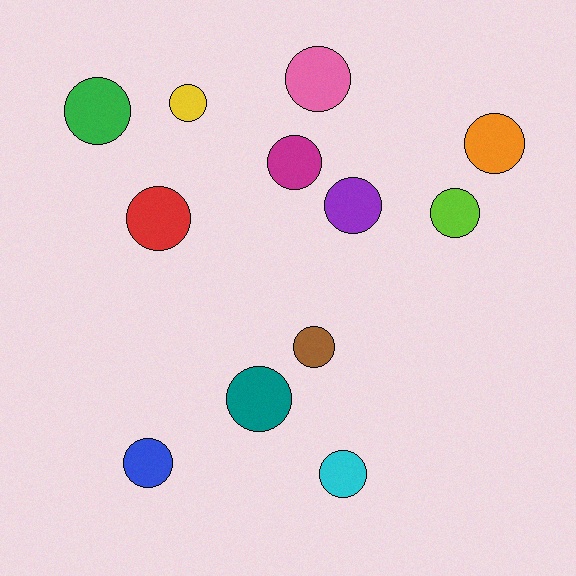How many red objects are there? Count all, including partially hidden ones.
There is 1 red object.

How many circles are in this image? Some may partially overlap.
There are 12 circles.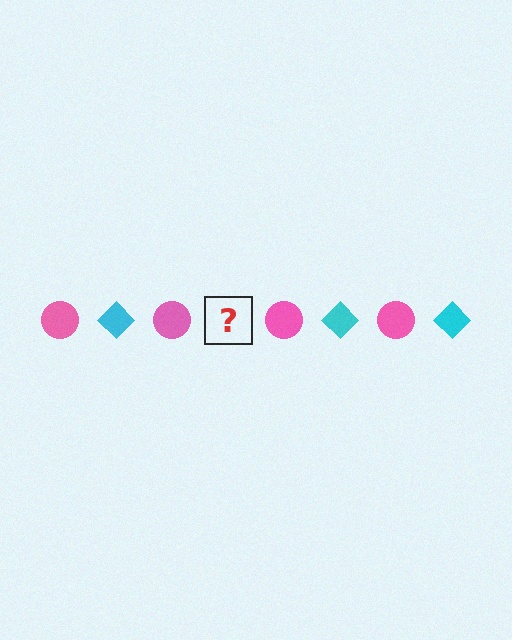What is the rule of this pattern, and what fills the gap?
The rule is that the pattern alternates between pink circle and cyan diamond. The gap should be filled with a cyan diamond.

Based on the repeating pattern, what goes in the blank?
The blank should be a cyan diamond.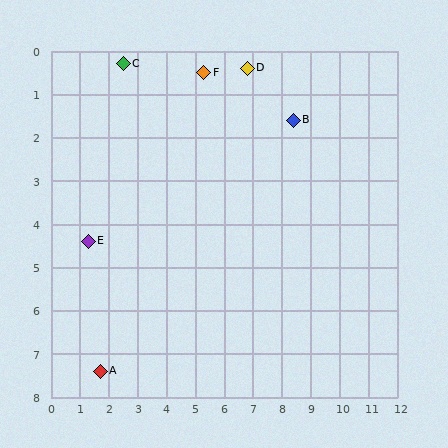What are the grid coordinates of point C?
Point C is at approximately (2.5, 0.3).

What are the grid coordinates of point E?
Point E is at approximately (1.3, 4.4).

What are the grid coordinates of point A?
Point A is at approximately (1.7, 7.4).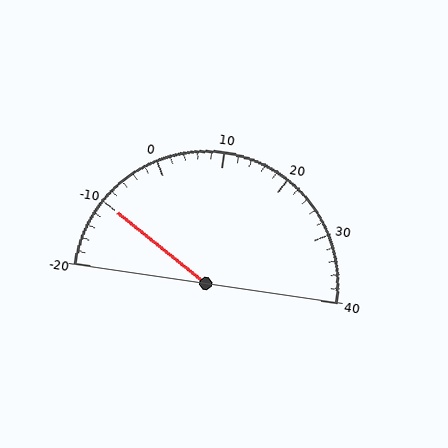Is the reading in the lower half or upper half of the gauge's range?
The reading is in the lower half of the range (-20 to 40).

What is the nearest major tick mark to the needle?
The nearest major tick mark is -10.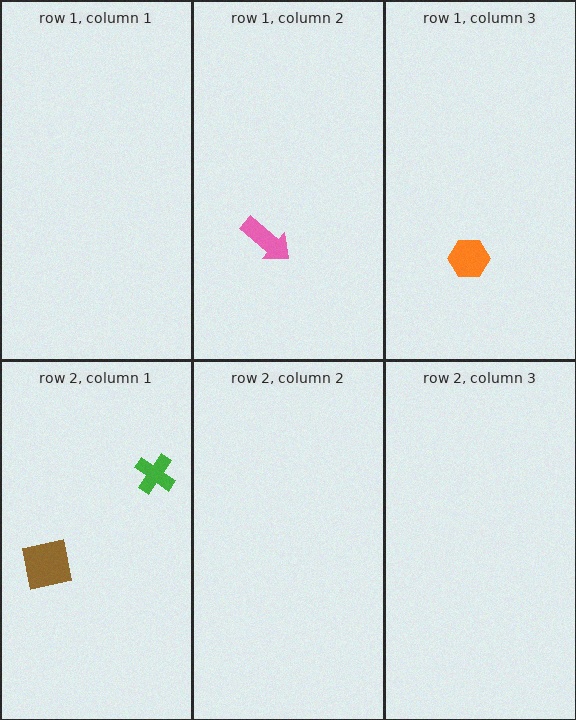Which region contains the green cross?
The row 2, column 1 region.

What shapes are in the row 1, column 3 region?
The orange hexagon.